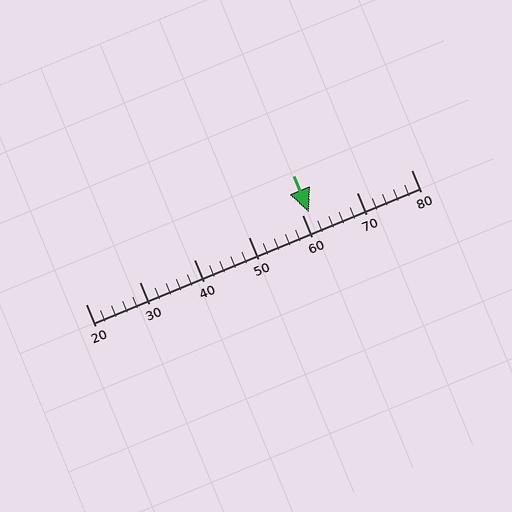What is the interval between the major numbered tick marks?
The major tick marks are spaced 10 units apart.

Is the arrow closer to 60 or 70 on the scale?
The arrow is closer to 60.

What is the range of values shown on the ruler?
The ruler shows values from 20 to 80.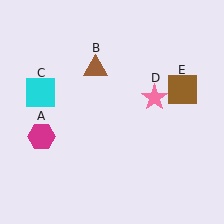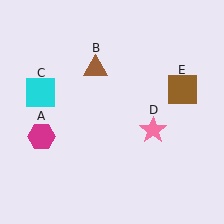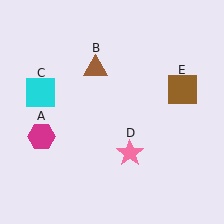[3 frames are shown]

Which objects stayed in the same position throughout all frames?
Magenta hexagon (object A) and brown triangle (object B) and cyan square (object C) and brown square (object E) remained stationary.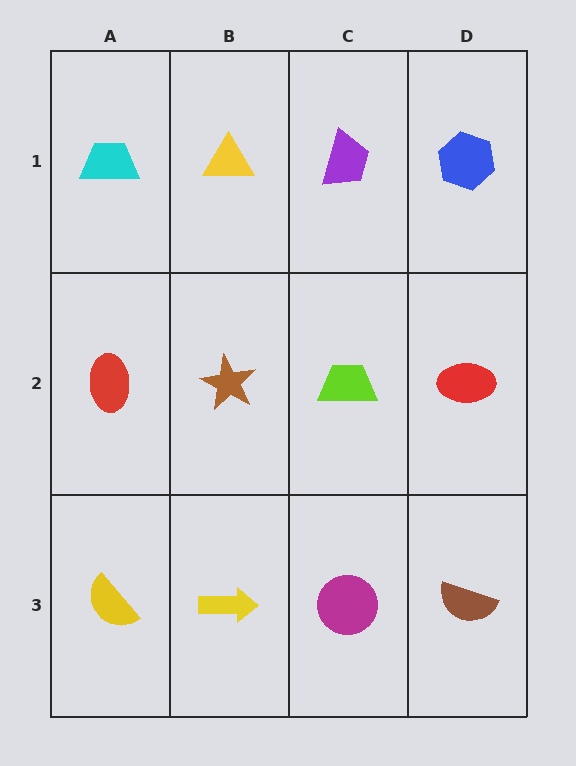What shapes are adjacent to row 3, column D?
A red ellipse (row 2, column D), a magenta circle (row 3, column C).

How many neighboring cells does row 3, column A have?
2.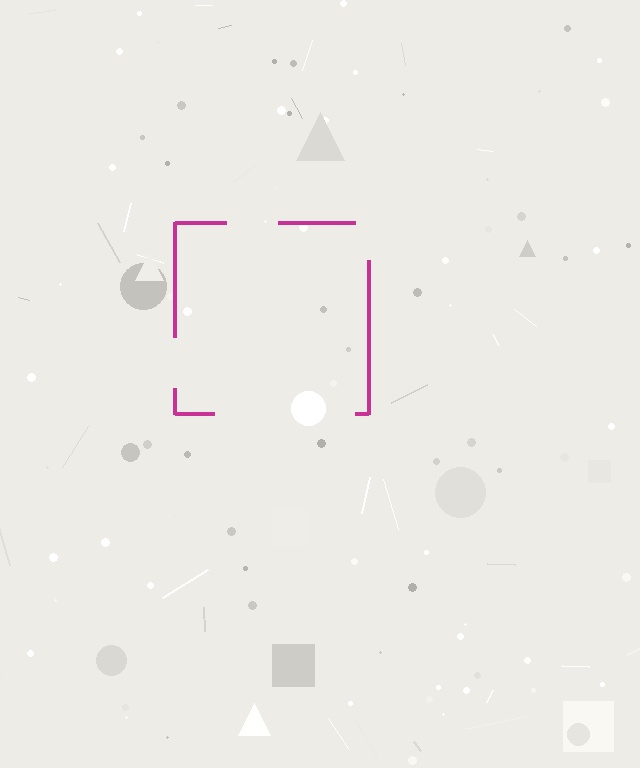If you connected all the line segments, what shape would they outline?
They would outline a square.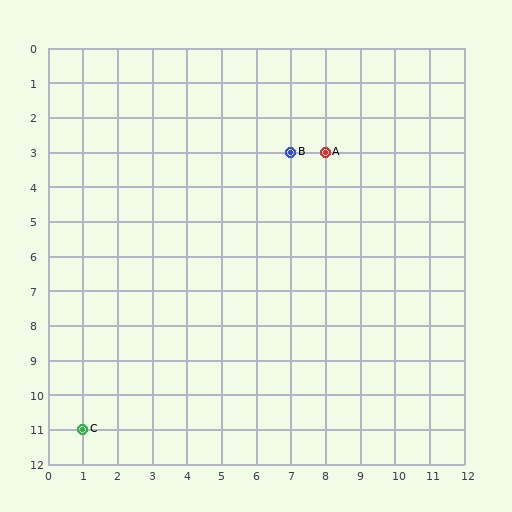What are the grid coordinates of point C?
Point C is at grid coordinates (1, 11).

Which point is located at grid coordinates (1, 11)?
Point C is at (1, 11).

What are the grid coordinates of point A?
Point A is at grid coordinates (8, 3).